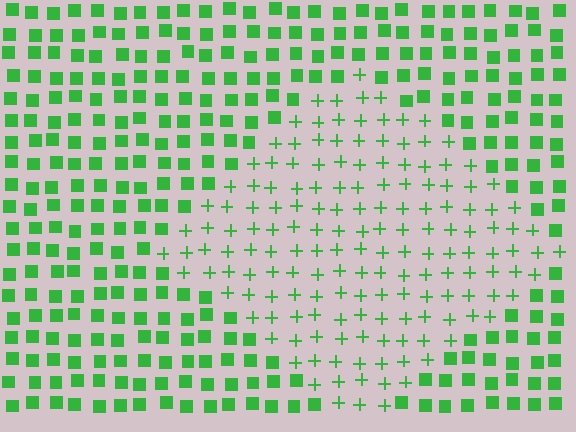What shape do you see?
I see a diamond.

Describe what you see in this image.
The image is filled with small green elements arranged in a uniform grid. A diamond-shaped region contains plus signs, while the surrounding area contains squares. The boundary is defined purely by the change in element shape.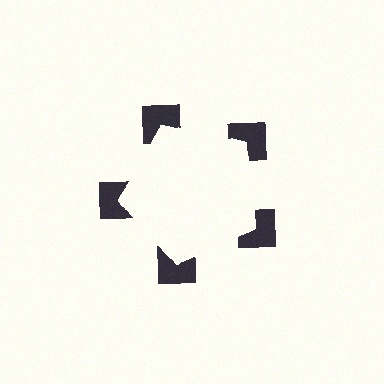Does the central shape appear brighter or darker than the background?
It typically appears slightly brighter than the background, even though no actual brightness change is drawn.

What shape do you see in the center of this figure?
An illusory pentagon — its edges are inferred from the aligned wedge cuts in the notched squares, not physically drawn.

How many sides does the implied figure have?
5 sides.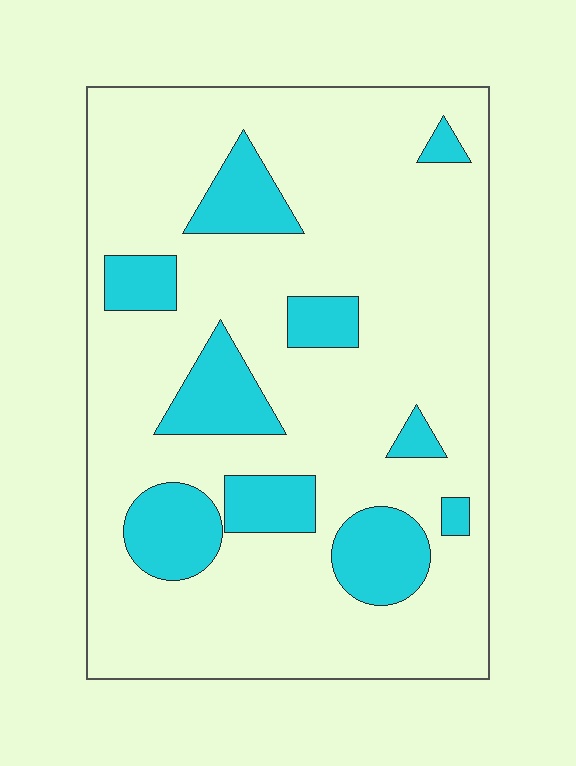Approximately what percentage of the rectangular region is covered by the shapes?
Approximately 20%.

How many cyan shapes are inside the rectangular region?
10.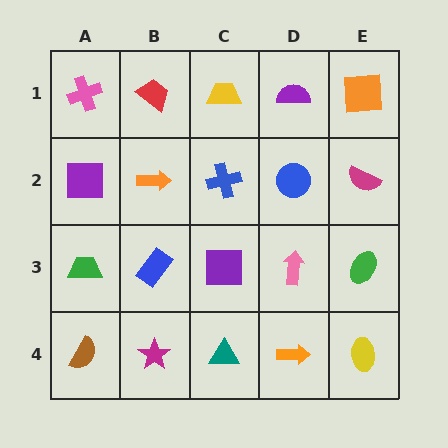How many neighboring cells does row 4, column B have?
3.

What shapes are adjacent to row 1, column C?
A blue cross (row 2, column C), a red trapezoid (row 1, column B), a purple semicircle (row 1, column D).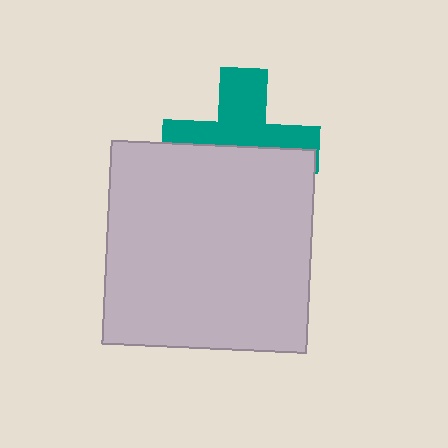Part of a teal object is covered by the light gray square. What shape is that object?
It is a cross.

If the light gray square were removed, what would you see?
You would see the complete teal cross.